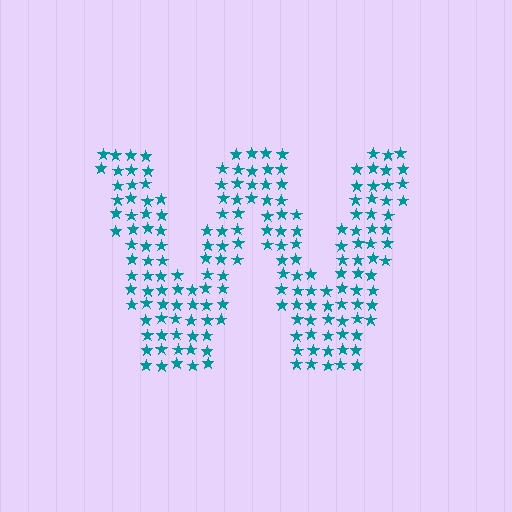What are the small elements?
The small elements are stars.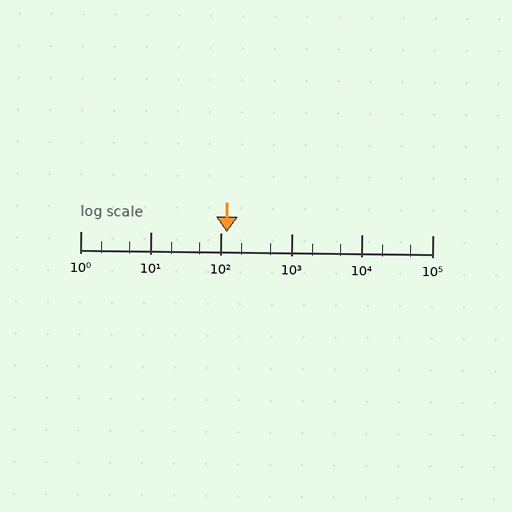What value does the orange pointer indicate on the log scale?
The pointer indicates approximately 120.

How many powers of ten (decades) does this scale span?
The scale spans 5 decades, from 1 to 100000.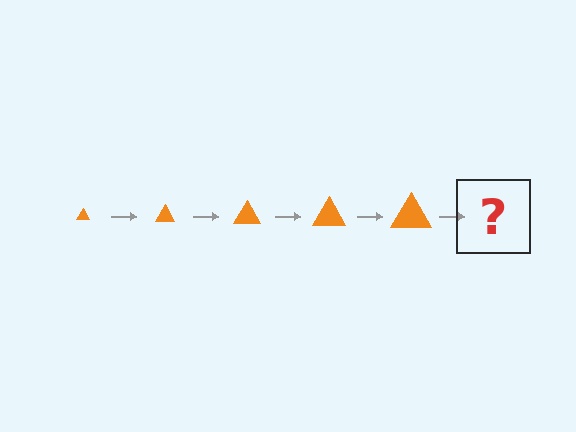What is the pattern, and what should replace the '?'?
The pattern is that the triangle gets progressively larger each step. The '?' should be an orange triangle, larger than the previous one.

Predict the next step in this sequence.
The next step is an orange triangle, larger than the previous one.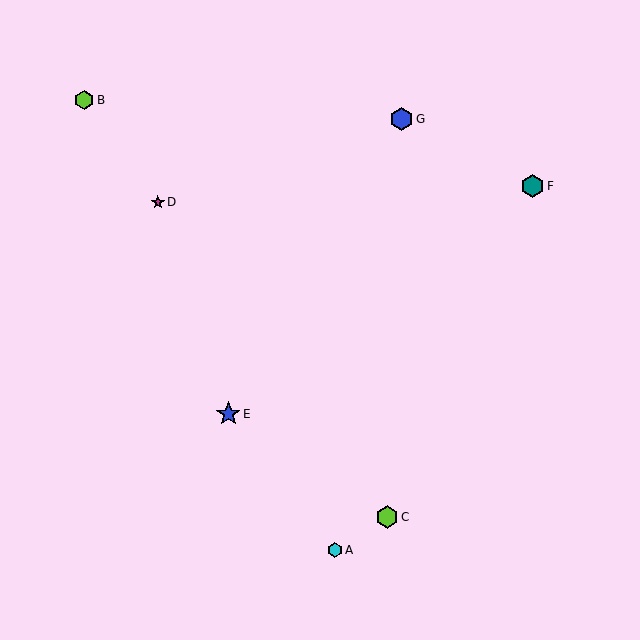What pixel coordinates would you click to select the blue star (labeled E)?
Click at (228, 414) to select the blue star E.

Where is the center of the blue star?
The center of the blue star is at (228, 414).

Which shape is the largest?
The blue star (labeled E) is the largest.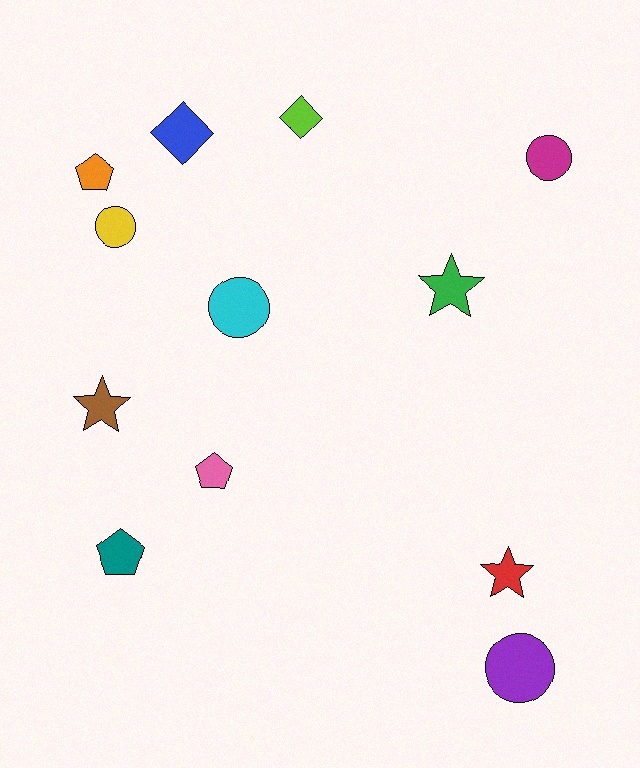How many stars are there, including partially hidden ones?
There are 3 stars.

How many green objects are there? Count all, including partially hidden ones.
There is 1 green object.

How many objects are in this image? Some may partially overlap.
There are 12 objects.